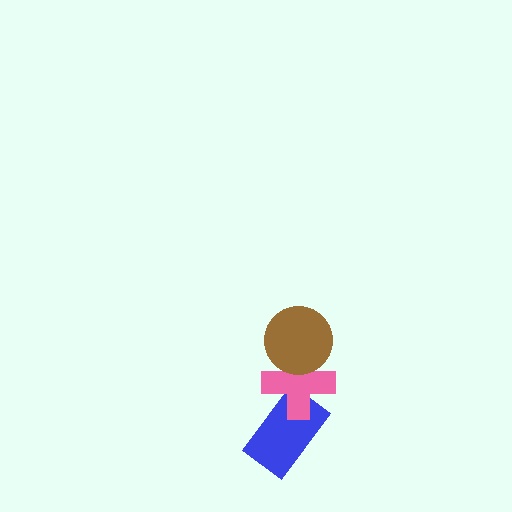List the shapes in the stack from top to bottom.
From top to bottom: the brown circle, the pink cross, the blue rectangle.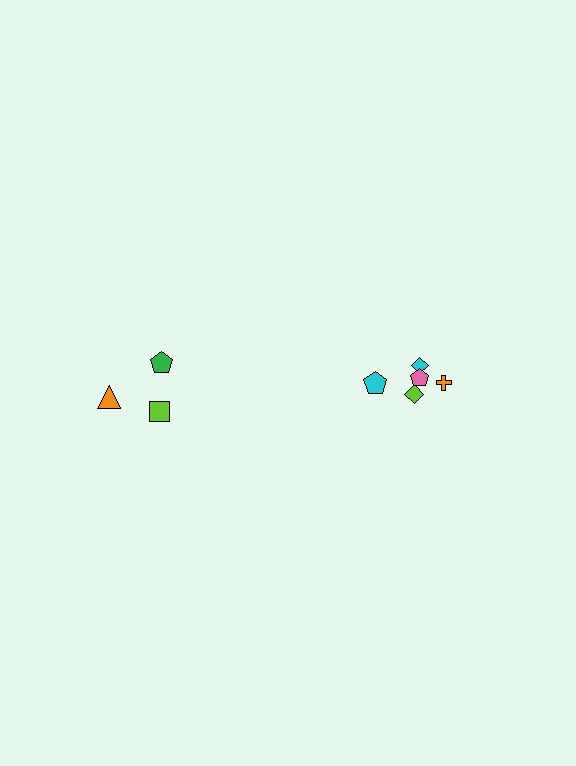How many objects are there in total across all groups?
There are 8 objects.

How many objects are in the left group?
There are 3 objects.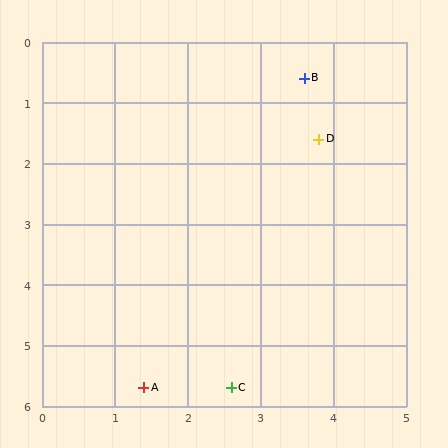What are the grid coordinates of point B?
Point B is at approximately (3.6, 0.6).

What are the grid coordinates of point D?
Point D is at approximately (3.8, 1.6).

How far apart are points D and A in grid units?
Points D and A are about 4.8 grid units apart.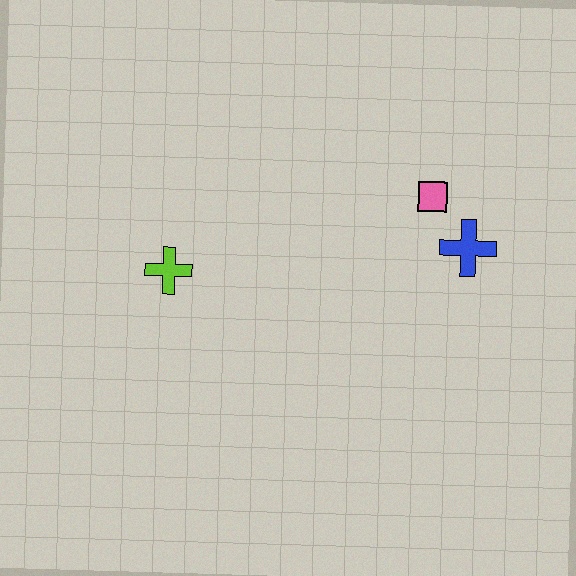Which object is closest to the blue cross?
The pink square is closest to the blue cross.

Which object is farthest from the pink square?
The lime cross is farthest from the pink square.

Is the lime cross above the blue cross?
No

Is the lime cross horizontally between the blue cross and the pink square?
No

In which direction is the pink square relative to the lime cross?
The pink square is to the right of the lime cross.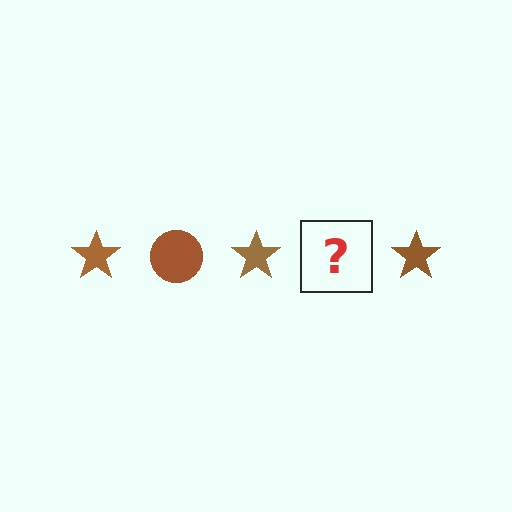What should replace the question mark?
The question mark should be replaced with a brown circle.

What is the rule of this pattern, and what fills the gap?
The rule is that the pattern cycles through star, circle shapes in brown. The gap should be filled with a brown circle.